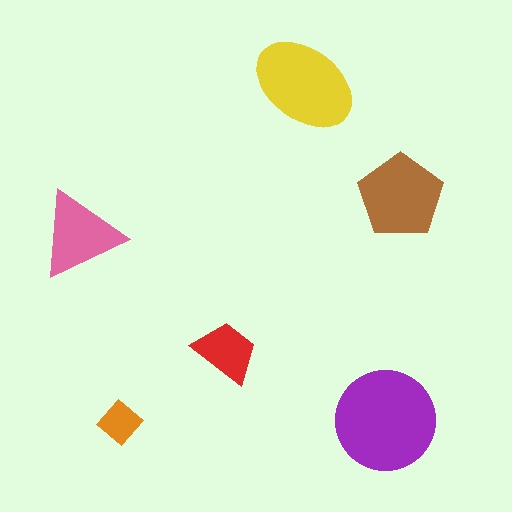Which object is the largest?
The purple circle.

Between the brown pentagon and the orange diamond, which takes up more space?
The brown pentagon.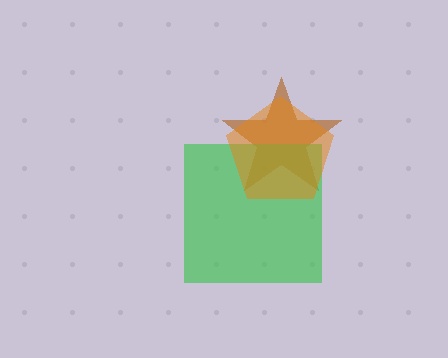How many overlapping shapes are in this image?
There are 3 overlapping shapes in the image.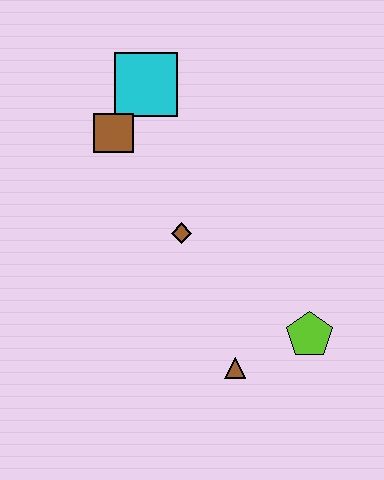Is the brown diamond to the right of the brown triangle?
No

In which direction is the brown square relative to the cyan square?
The brown square is below the cyan square.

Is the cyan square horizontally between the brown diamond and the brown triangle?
No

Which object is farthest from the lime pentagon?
The cyan square is farthest from the lime pentagon.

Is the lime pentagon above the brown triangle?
Yes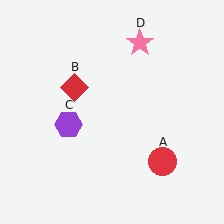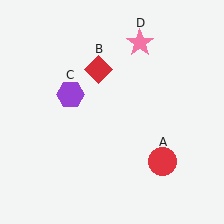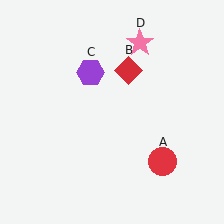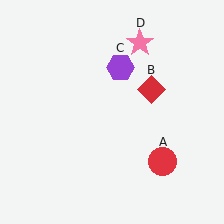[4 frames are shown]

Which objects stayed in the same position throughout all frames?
Red circle (object A) and pink star (object D) remained stationary.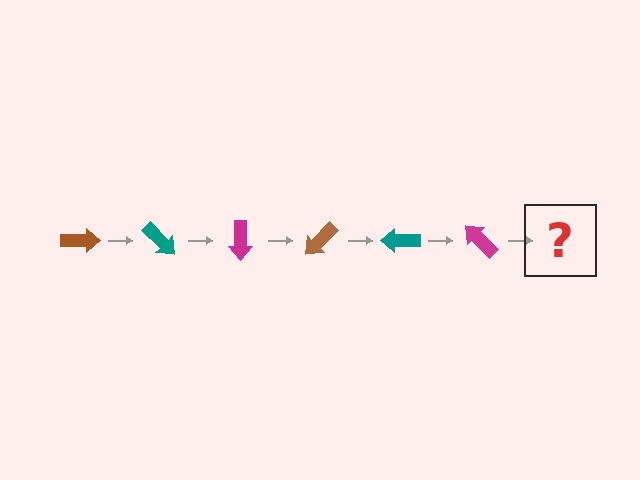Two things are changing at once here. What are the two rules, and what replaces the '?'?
The two rules are that it rotates 45 degrees each step and the color cycles through brown, teal, and magenta. The '?' should be a brown arrow, rotated 270 degrees from the start.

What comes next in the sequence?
The next element should be a brown arrow, rotated 270 degrees from the start.